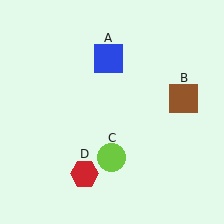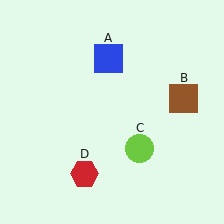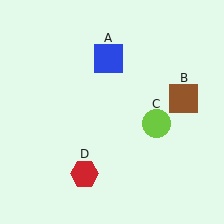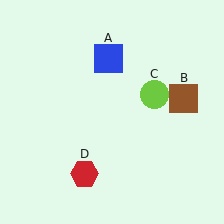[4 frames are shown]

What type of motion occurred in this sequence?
The lime circle (object C) rotated counterclockwise around the center of the scene.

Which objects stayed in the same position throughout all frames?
Blue square (object A) and brown square (object B) and red hexagon (object D) remained stationary.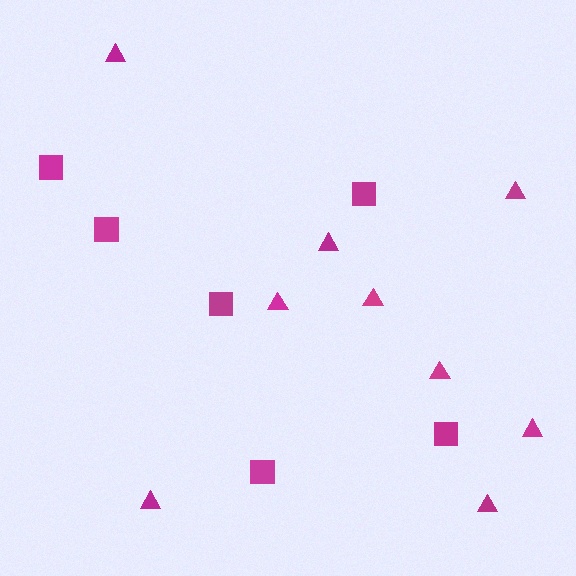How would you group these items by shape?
There are 2 groups: one group of squares (6) and one group of triangles (9).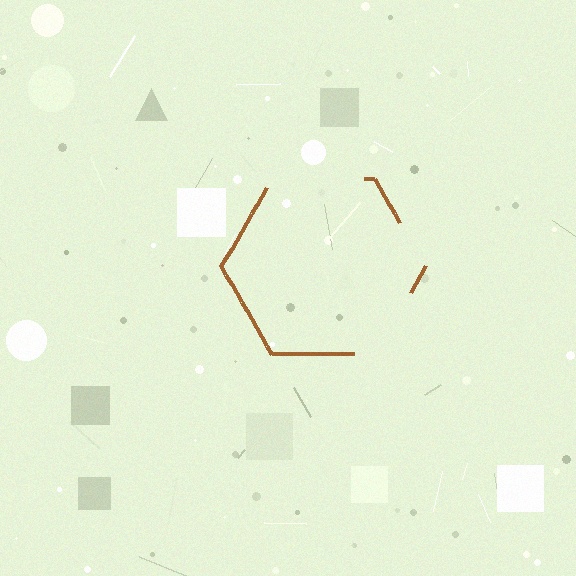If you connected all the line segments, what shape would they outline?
They would outline a hexagon.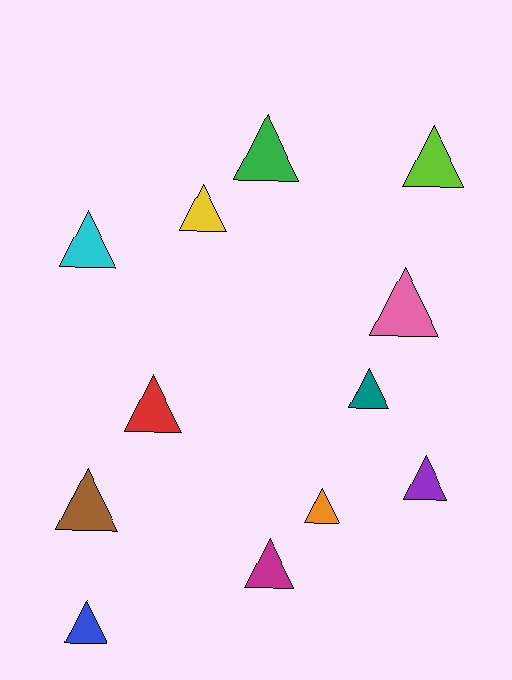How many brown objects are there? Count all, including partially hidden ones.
There is 1 brown object.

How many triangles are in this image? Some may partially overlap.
There are 12 triangles.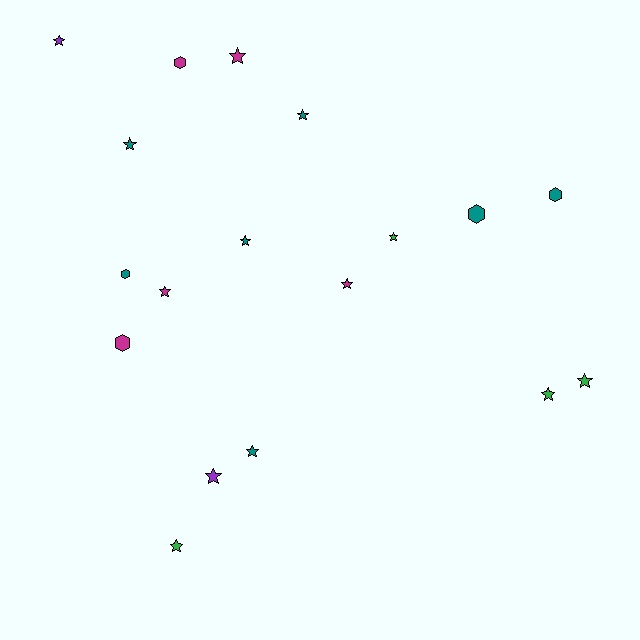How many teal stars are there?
There are 4 teal stars.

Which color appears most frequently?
Teal, with 7 objects.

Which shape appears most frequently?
Star, with 13 objects.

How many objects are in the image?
There are 18 objects.